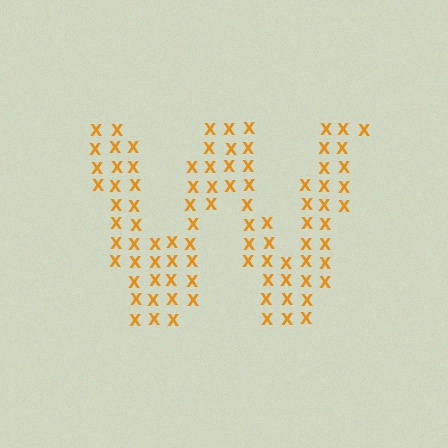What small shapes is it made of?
It is made of small letter X's.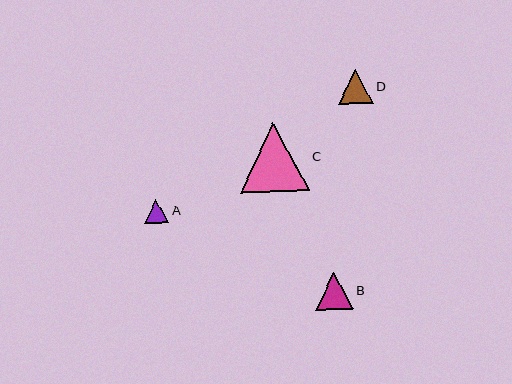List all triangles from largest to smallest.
From largest to smallest: C, B, D, A.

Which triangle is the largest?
Triangle C is the largest with a size of approximately 69 pixels.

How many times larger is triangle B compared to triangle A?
Triangle B is approximately 1.6 times the size of triangle A.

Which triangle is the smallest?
Triangle A is the smallest with a size of approximately 24 pixels.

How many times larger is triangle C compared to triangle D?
Triangle C is approximately 2.0 times the size of triangle D.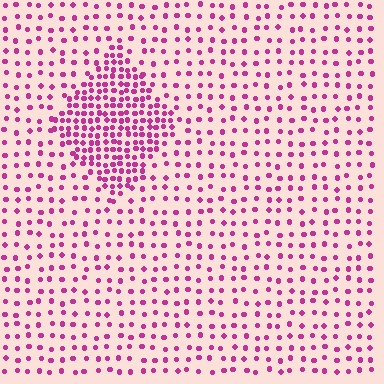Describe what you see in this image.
The image contains small magenta elements arranged at two different densities. A diamond-shaped region is visible where the elements are more densely packed than the surrounding area.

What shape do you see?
I see a diamond.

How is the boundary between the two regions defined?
The boundary is defined by a change in element density (approximately 2.4x ratio). All elements are the same color, size, and shape.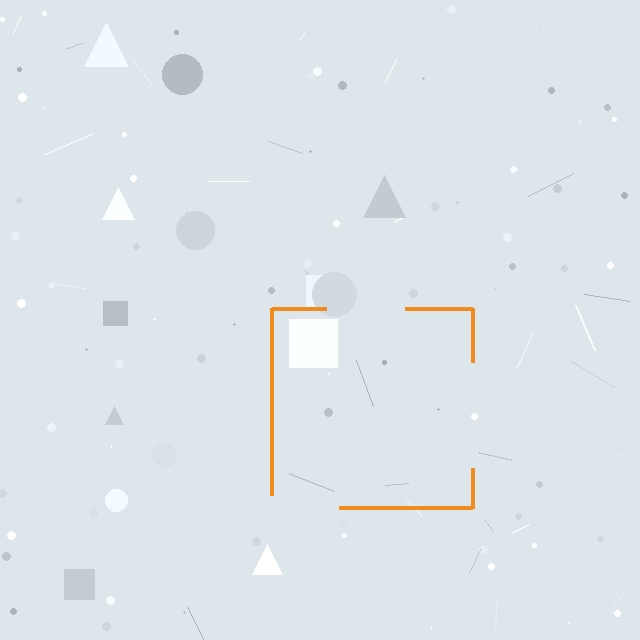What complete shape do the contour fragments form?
The contour fragments form a square.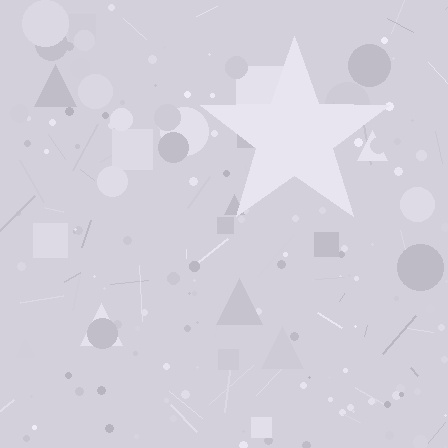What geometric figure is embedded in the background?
A star is embedded in the background.